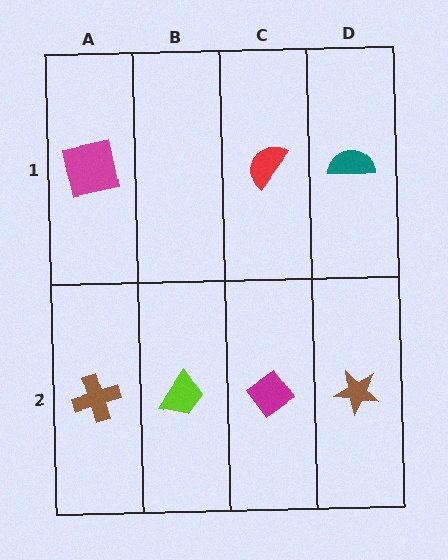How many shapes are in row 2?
4 shapes.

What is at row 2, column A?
A brown cross.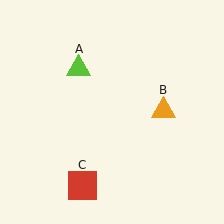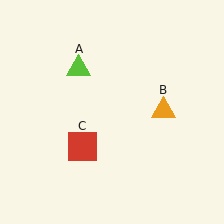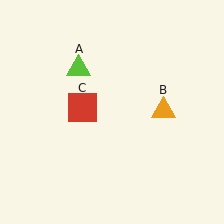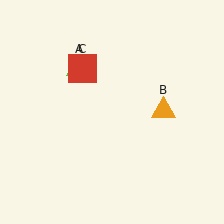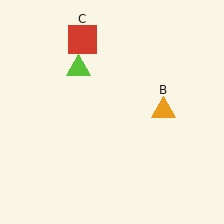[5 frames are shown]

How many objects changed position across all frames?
1 object changed position: red square (object C).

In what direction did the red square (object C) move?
The red square (object C) moved up.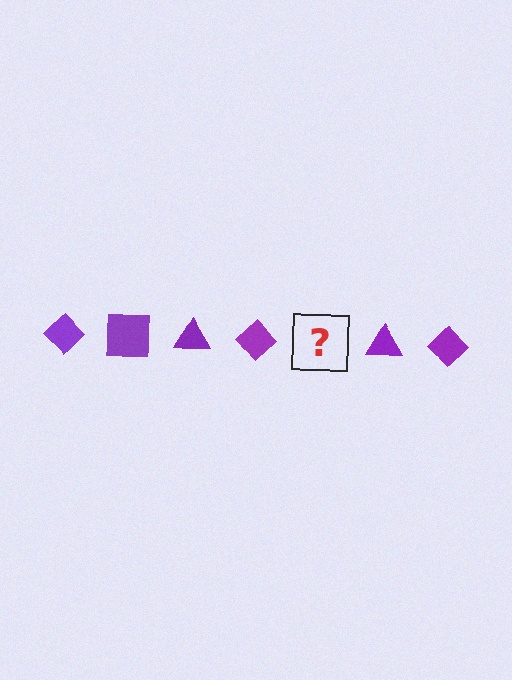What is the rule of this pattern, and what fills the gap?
The rule is that the pattern cycles through diamond, square, triangle shapes in purple. The gap should be filled with a purple square.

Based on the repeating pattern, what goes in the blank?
The blank should be a purple square.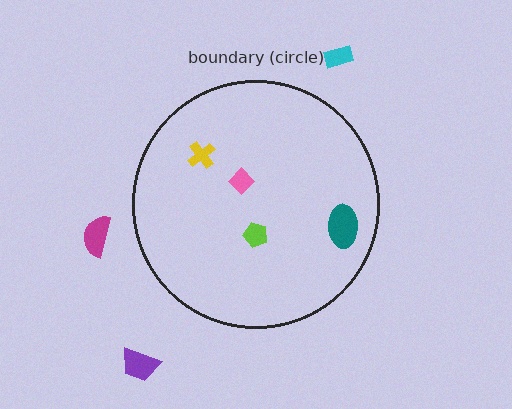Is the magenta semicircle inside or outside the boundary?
Outside.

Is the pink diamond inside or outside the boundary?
Inside.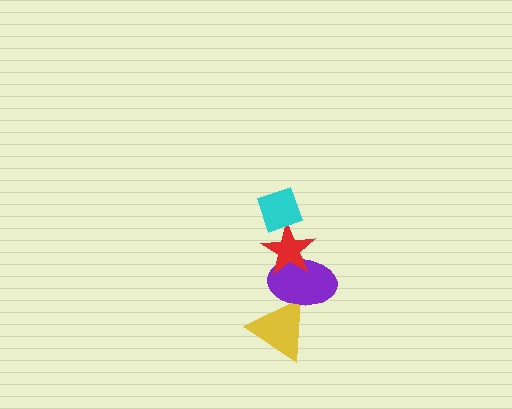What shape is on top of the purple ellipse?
The red star is on top of the purple ellipse.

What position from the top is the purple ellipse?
The purple ellipse is 3rd from the top.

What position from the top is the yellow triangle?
The yellow triangle is 4th from the top.